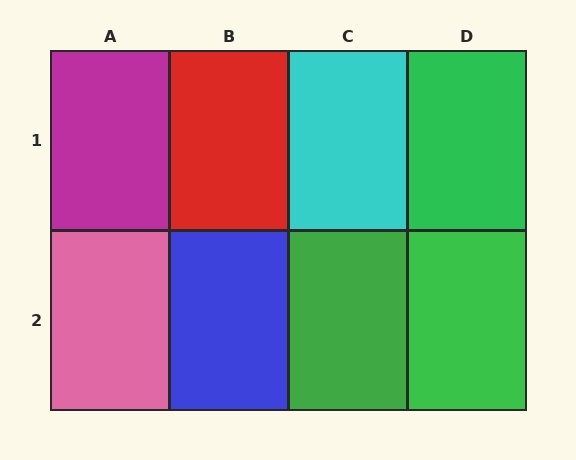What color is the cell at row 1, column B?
Red.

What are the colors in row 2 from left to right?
Pink, blue, green, green.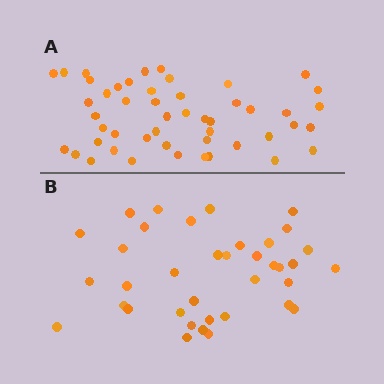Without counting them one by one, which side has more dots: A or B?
Region A (the top region) has more dots.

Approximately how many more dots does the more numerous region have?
Region A has roughly 12 or so more dots than region B.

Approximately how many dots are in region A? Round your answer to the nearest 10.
About 50 dots. (The exact count is 49, which rounds to 50.)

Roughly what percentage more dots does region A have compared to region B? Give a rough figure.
About 30% more.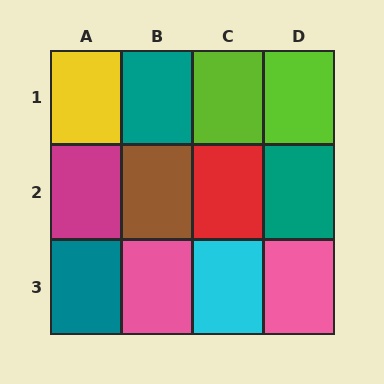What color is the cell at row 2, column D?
Teal.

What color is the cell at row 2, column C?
Red.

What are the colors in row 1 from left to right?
Yellow, teal, lime, lime.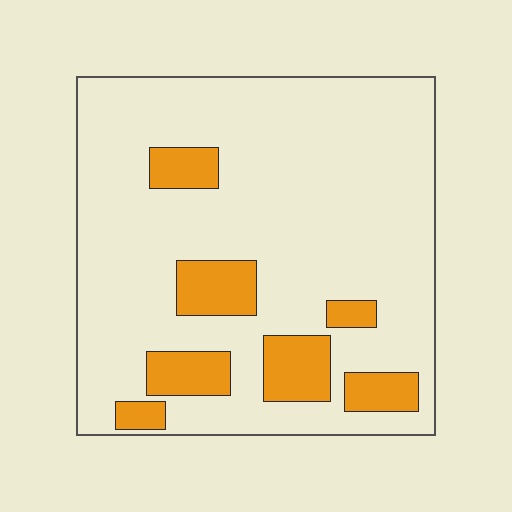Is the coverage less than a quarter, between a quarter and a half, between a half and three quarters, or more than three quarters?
Less than a quarter.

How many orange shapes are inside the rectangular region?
7.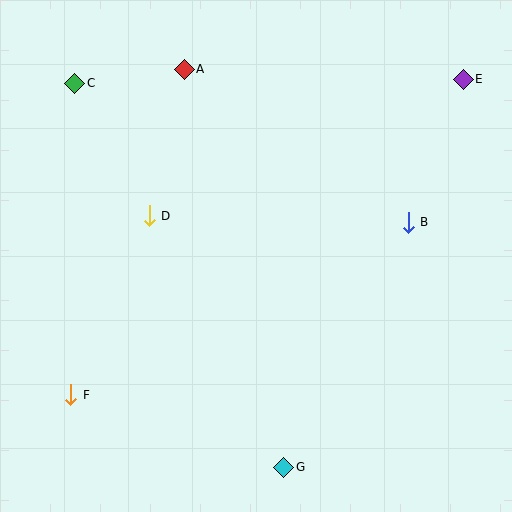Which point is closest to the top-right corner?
Point E is closest to the top-right corner.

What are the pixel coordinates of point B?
Point B is at (408, 222).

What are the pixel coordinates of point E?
Point E is at (463, 79).